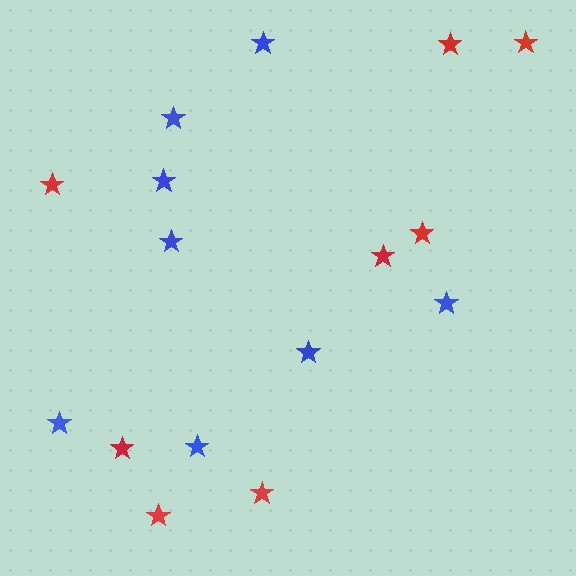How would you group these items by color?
There are 2 groups: one group of red stars (8) and one group of blue stars (8).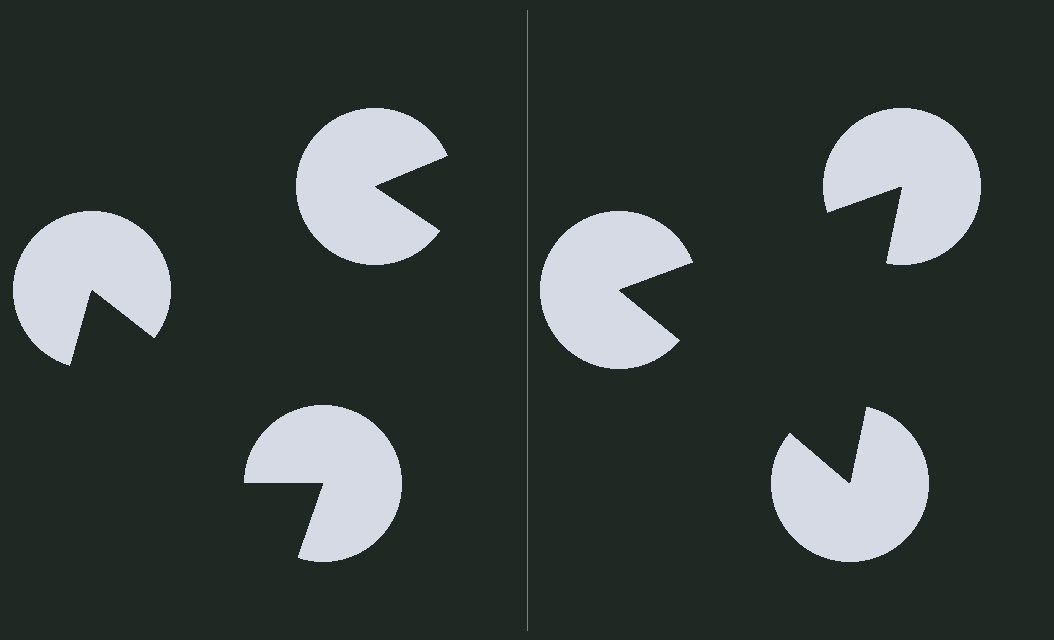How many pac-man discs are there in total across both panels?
6 — 3 on each side.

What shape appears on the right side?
An illusory triangle.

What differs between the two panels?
The pac-man discs are positioned identically on both sides; only the wedge orientations differ. On the right they align to a triangle; on the left they are misaligned.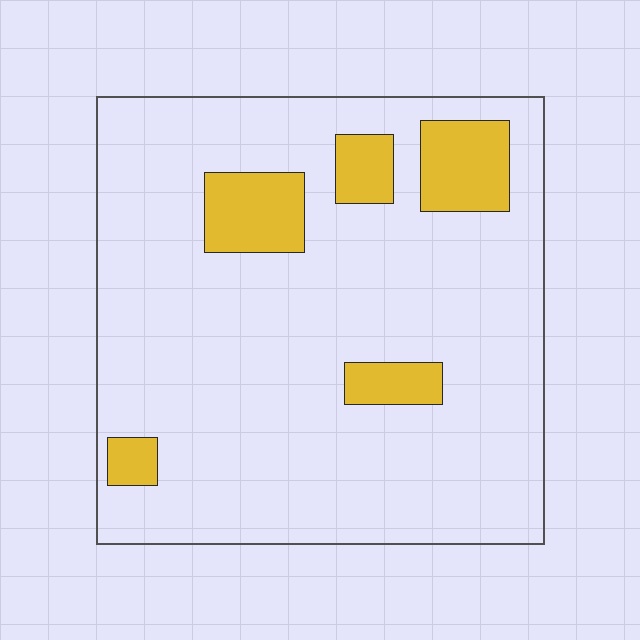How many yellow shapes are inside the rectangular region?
5.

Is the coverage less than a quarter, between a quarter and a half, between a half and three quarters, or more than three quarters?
Less than a quarter.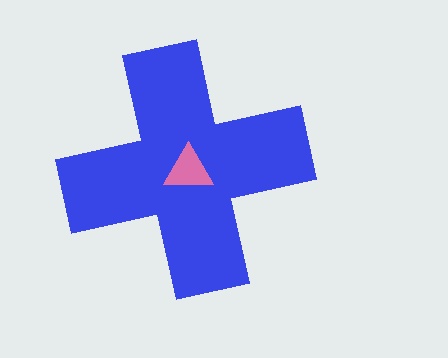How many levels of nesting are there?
2.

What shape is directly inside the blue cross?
The pink triangle.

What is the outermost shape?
The blue cross.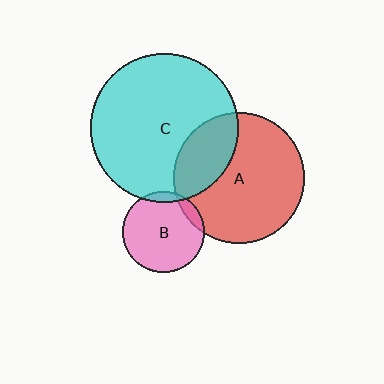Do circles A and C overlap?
Yes.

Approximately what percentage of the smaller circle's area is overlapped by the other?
Approximately 30%.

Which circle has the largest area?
Circle C (cyan).